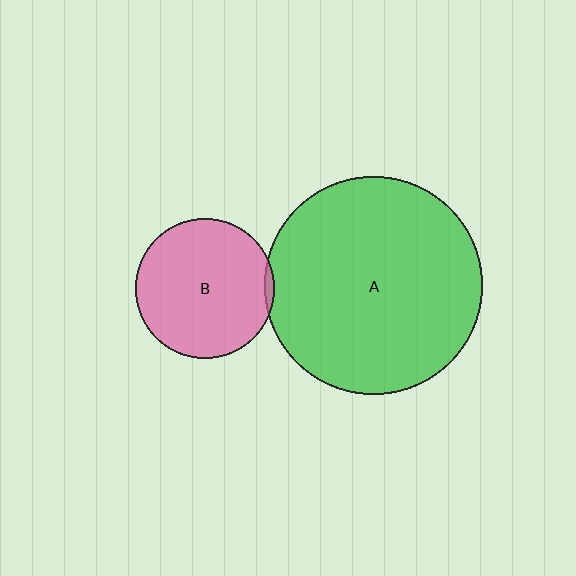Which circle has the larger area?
Circle A (green).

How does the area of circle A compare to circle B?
Approximately 2.4 times.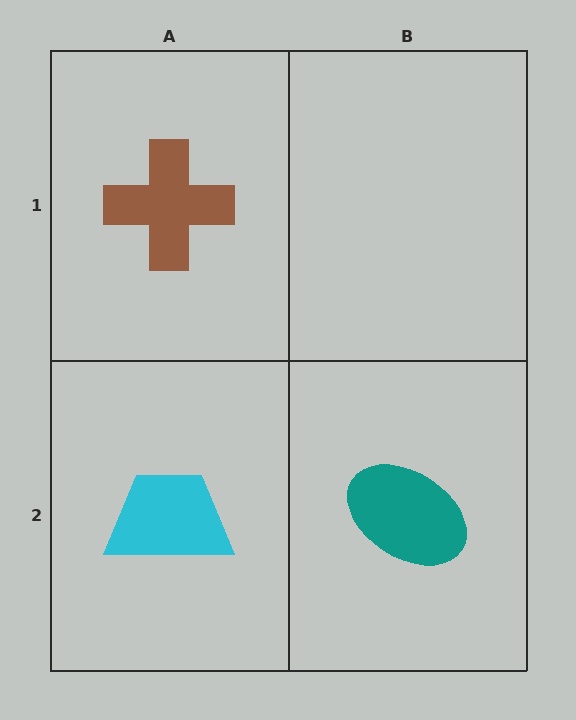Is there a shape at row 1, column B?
No, that cell is empty.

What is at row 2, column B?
A teal ellipse.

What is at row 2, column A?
A cyan trapezoid.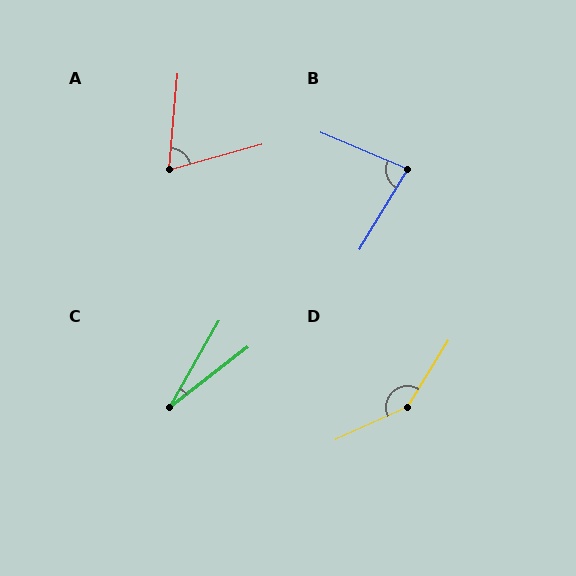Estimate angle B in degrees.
Approximately 82 degrees.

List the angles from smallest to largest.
C (22°), A (69°), B (82°), D (146°).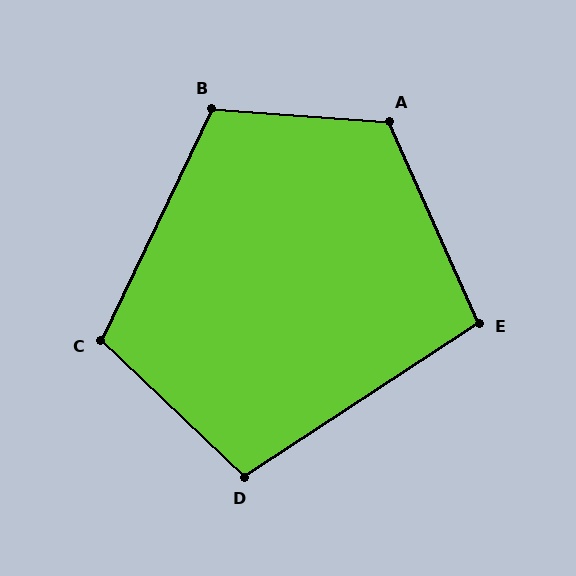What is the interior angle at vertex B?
Approximately 111 degrees (obtuse).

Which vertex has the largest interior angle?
A, at approximately 118 degrees.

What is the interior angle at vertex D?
Approximately 103 degrees (obtuse).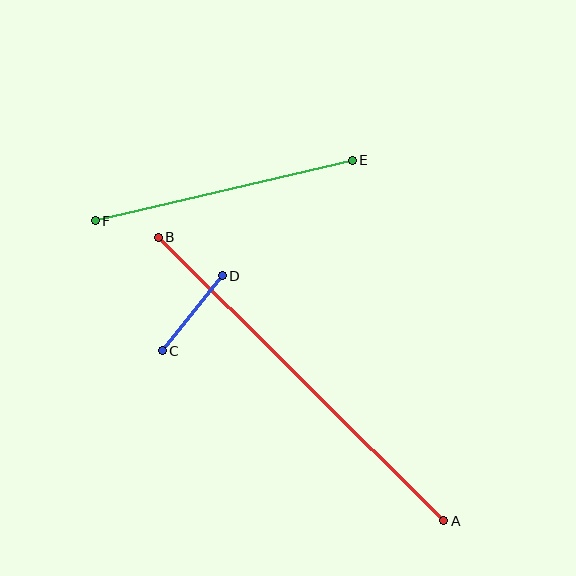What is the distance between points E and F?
The distance is approximately 264 pixels.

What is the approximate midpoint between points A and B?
The midpoint is at approximately (301, 379) pixels.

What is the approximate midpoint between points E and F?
The midpoint is at approximately (224, 190) pixels.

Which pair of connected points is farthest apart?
Points A and B are farthest apart.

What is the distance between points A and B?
The distance is approximately 402 pixels.